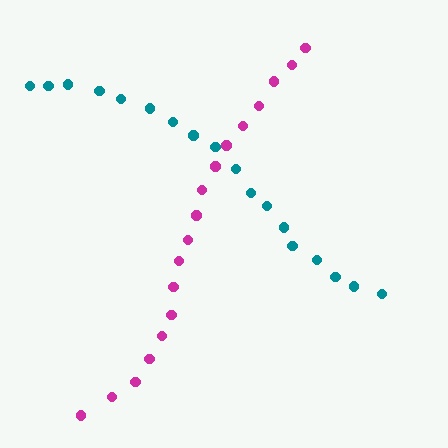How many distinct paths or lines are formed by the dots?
There are 2 distinct paths.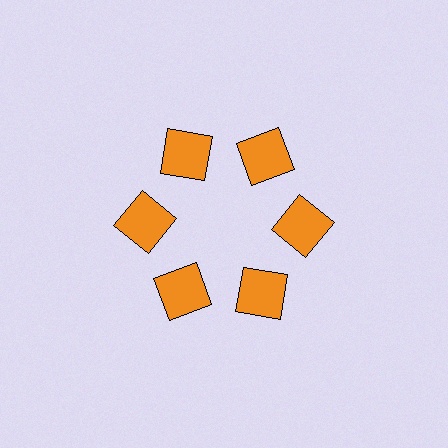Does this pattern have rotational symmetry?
Yes, this pattern has 6-fold rotational symmetry. It looks the same after rotating 60 degrees around the center.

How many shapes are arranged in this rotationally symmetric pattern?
There are 6 shapes, arranged in 6 groups of 1.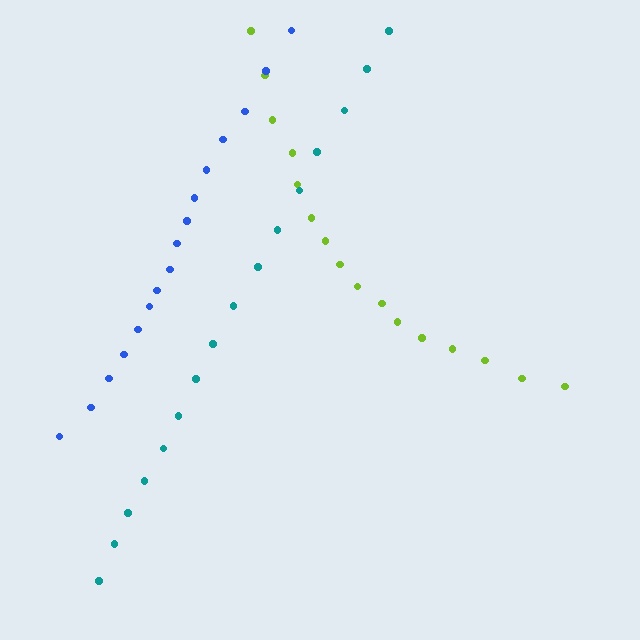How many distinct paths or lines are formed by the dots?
There are 3 distinct paths.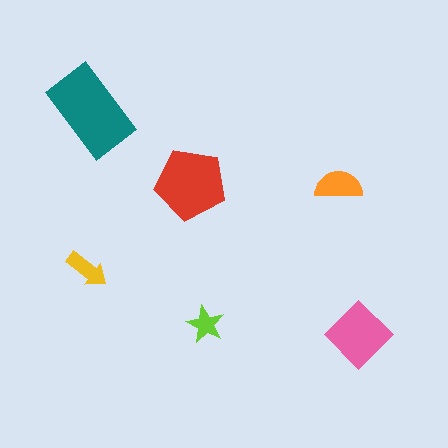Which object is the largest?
The teal rectangle.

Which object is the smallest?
The lime star.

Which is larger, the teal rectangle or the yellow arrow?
The teal rectangle.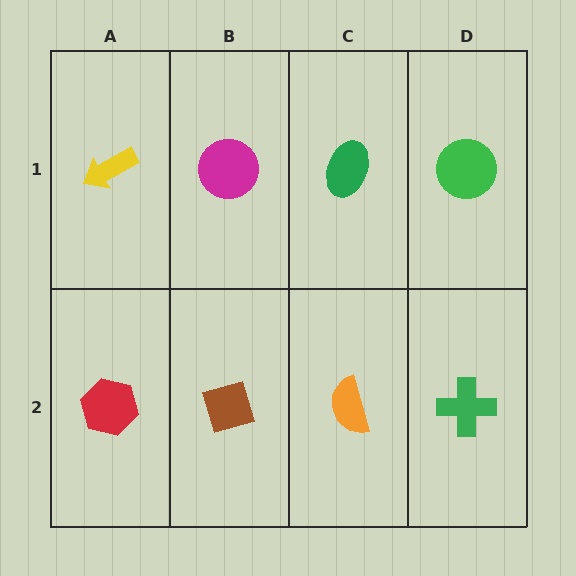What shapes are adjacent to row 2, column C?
A green ellipse (row 1, column C), a brown diamond (row 2, column B), a green cross (row 2, column D).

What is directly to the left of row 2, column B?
A red hexagon.